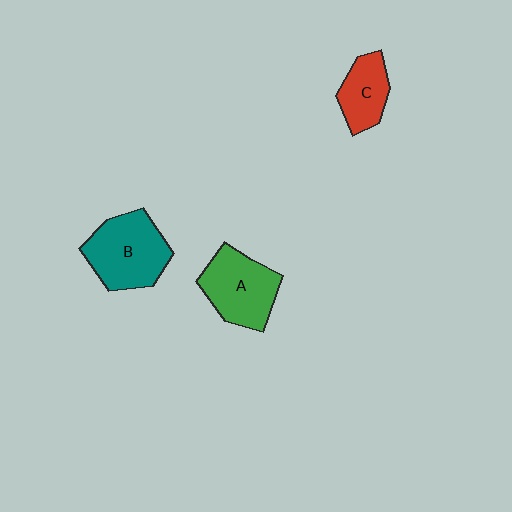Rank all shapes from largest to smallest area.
From largest to smallest: B (teal), A (green), C (red).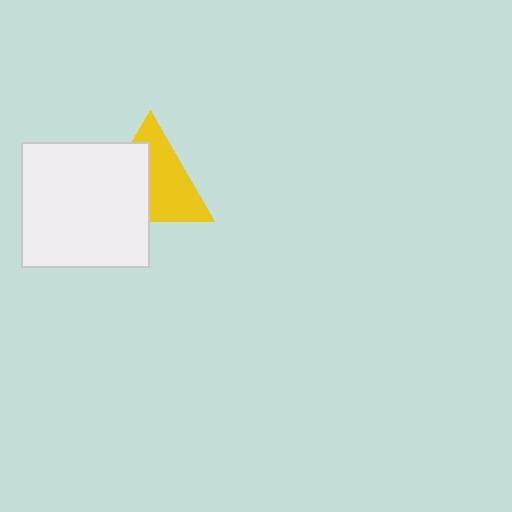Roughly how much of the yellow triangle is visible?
About half of it is visible (roughly 55%).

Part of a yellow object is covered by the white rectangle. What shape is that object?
It is a triangle.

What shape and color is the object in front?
The object in front is a white rectangle.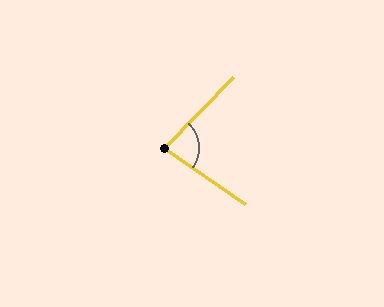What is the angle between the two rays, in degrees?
Approximately 80 degrees.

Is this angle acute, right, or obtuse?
It is acute.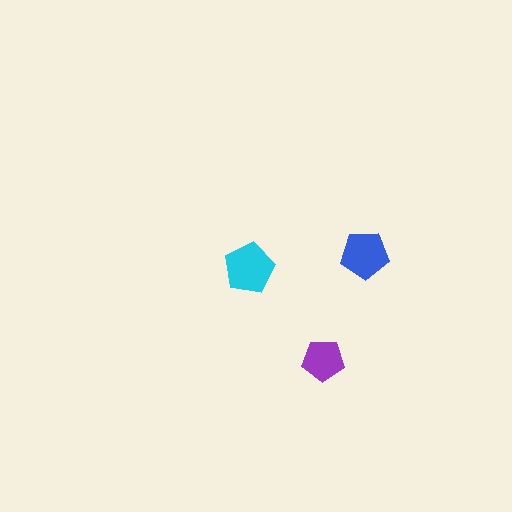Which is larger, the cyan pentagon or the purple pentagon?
The cyan one.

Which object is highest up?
The blue pentagon is topmost.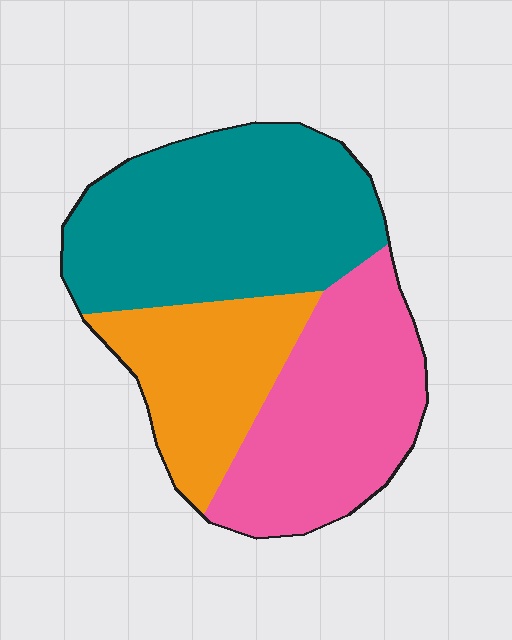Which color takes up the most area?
Teal, at roughly 45%.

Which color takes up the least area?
Orange, at roughly 25%.